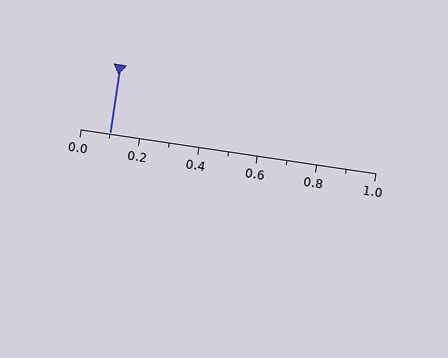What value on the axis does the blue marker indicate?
The marker indicates approximately 0.1.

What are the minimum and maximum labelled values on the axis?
The axis runs from 0.0 to 1.0.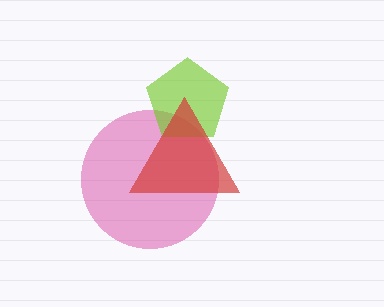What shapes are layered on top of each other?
The layered shapes are: a magenta circle, a lime pentagon, a red triangle.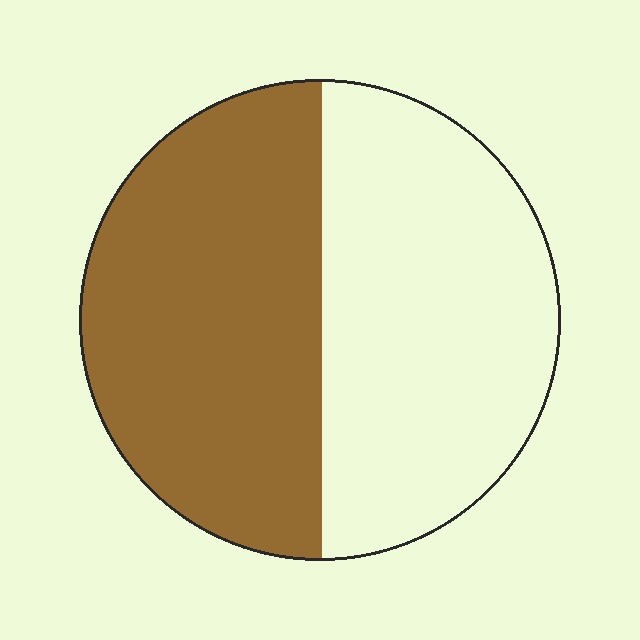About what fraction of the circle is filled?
About one half (1/2).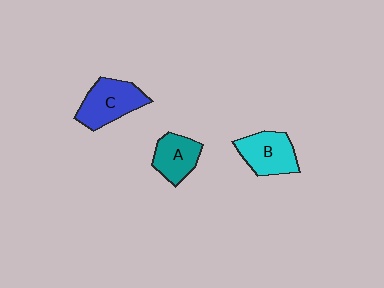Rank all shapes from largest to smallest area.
From largest to smallest: C (blue), B (cyan), A (teal).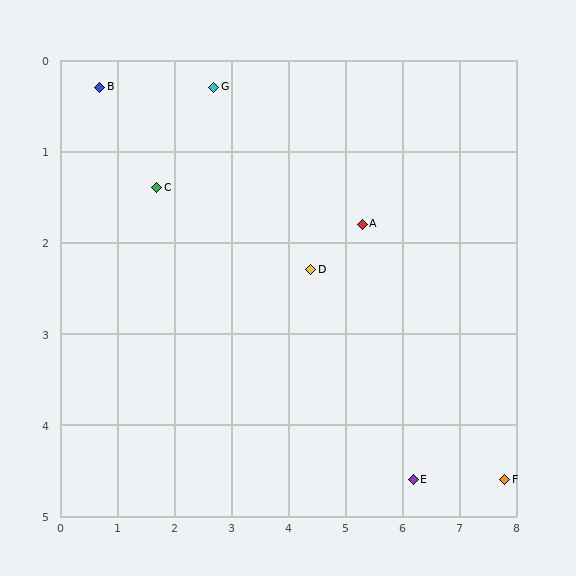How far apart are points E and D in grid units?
Points E and D are about 2.9 grid units apart.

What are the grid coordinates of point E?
Point E is at approximately (6.2, 4.6).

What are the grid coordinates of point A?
Point A is at approximately (5.3, 1.8).